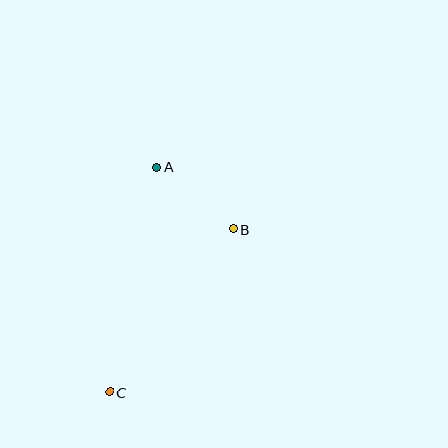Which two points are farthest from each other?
Points A and C are farthest from each other.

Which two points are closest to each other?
Points A and B are closest to each other.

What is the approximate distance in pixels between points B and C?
The distance between B and C is approximately 204 pixels.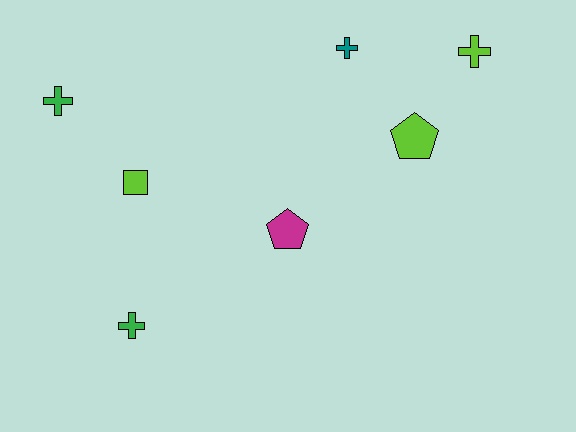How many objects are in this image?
There are 7 objects.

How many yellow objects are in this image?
There are no yellow objects.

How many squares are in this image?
There is 1 square.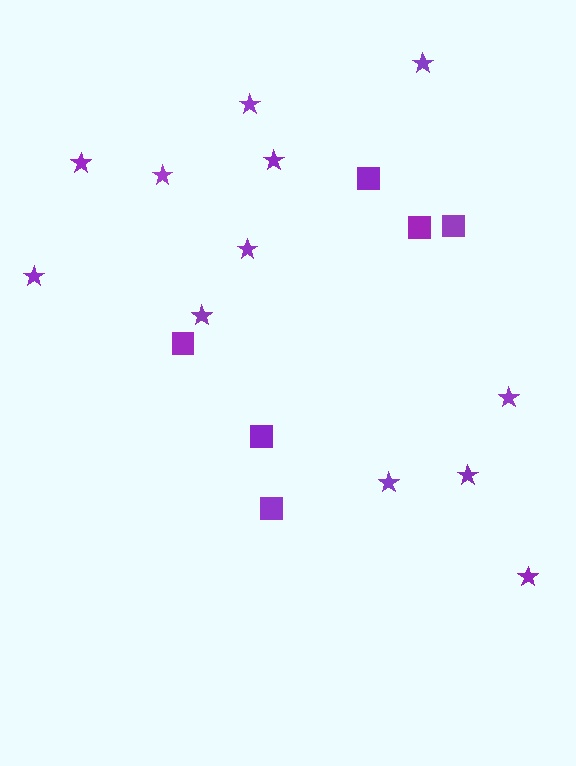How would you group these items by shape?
There are 2 groups: one group of squares (6) and one group of stars (12).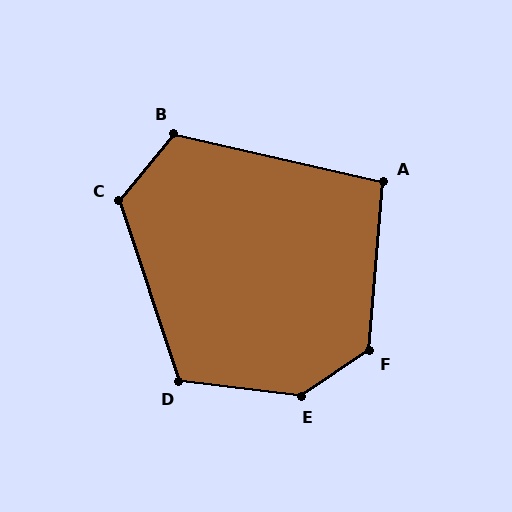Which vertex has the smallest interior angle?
A, at approximately 98 degrees.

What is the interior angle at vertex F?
Approximately 129 degrees (obtuse).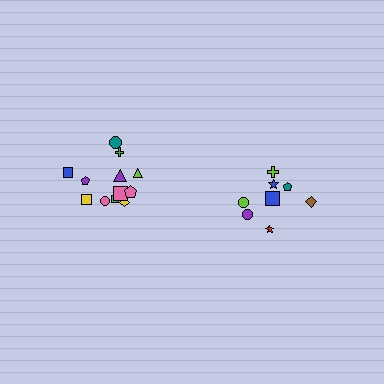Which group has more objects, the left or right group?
The left group.